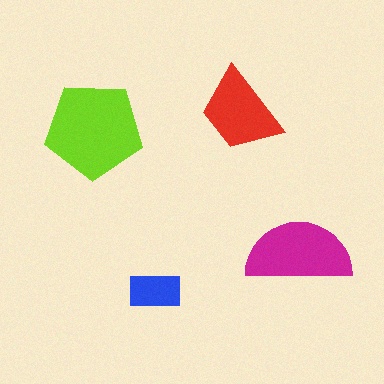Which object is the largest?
The lime pentagon.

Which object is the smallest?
The blue rectangle.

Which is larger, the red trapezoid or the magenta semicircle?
The magenta semicircle.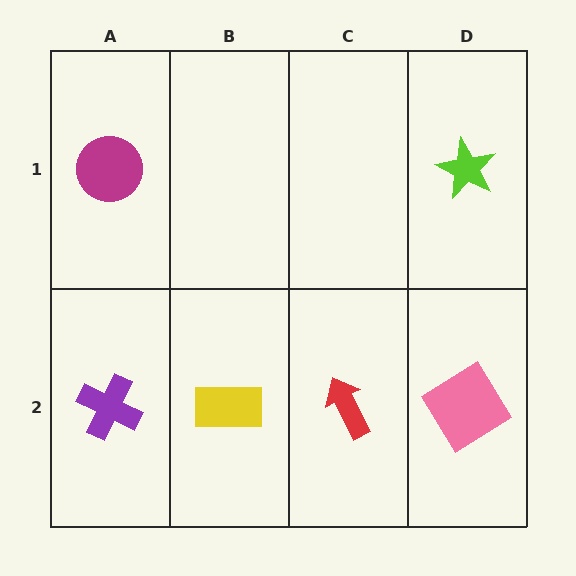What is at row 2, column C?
A red arrow.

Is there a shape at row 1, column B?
No, that cell is empty.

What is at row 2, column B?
A yellow rectangle.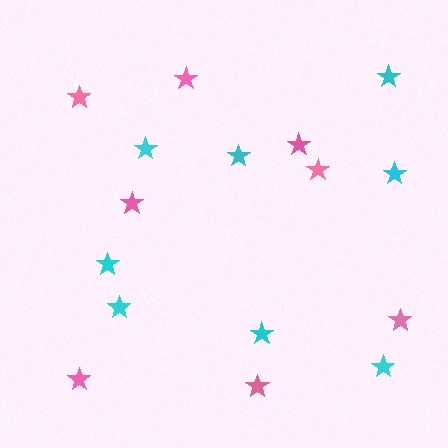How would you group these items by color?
There are 2 groups: one group of pink stars (8) and one group of cyan stars (8).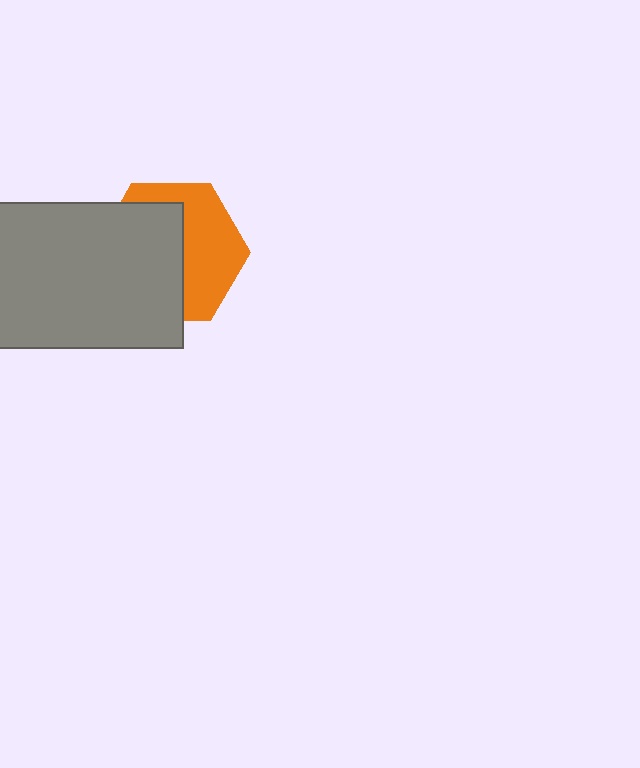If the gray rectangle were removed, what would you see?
You would see the complete orange hexagon.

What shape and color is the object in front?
The object in front is a gray rectangle.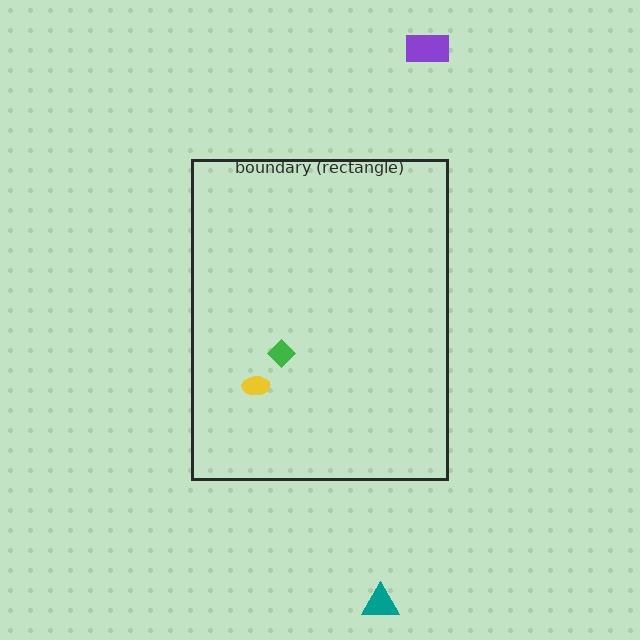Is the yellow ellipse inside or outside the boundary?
Inside.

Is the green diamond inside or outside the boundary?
Inside.